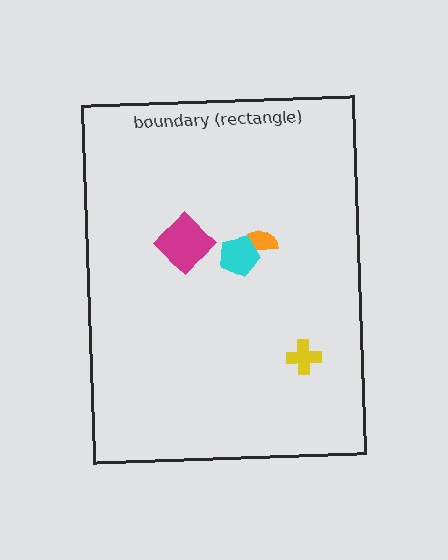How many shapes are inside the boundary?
4 inside, 0 outside.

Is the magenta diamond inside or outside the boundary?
Inside.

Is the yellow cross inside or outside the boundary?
Inside.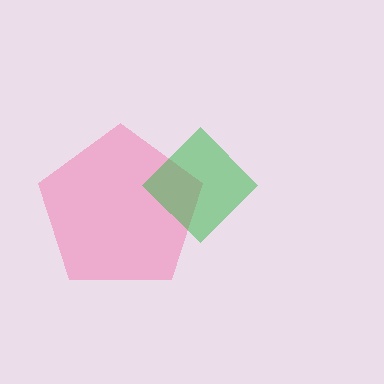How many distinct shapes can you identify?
There are 2 distinct shapes: a pink pentagon, a green diamond.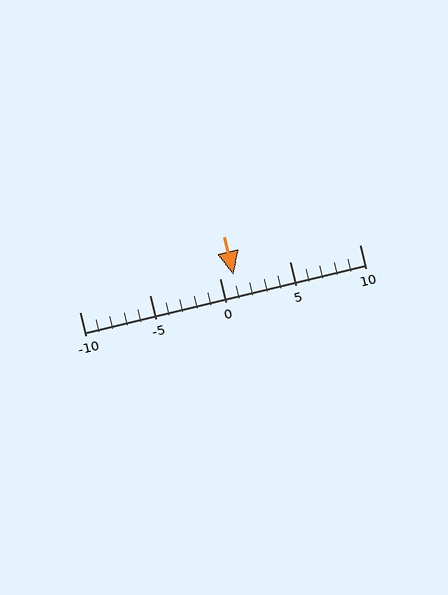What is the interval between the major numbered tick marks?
The major tick marks are spaced 5 units apart.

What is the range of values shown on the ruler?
The ruler shows values from -10 to 10.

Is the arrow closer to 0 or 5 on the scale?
The arrow is closer to 0.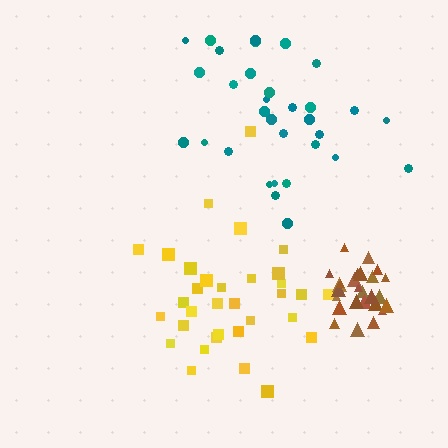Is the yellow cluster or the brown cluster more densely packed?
Brown.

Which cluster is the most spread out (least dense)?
Teal.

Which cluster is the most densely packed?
Brown.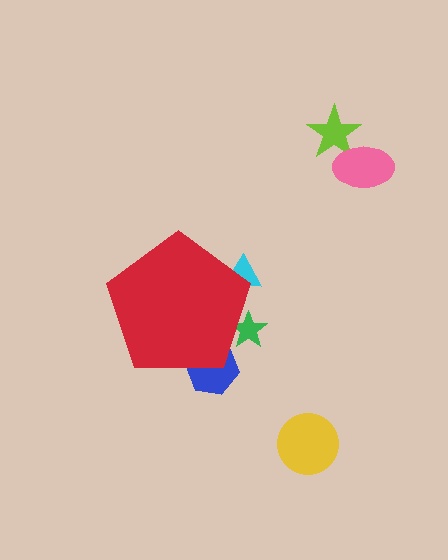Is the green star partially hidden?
Yes, the green star is partially hidden behind the red pentagon.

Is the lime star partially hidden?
No, the lime star is fully visible.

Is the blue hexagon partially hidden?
Yes, the blue hexagon is partially hidden behind the red pentagon.